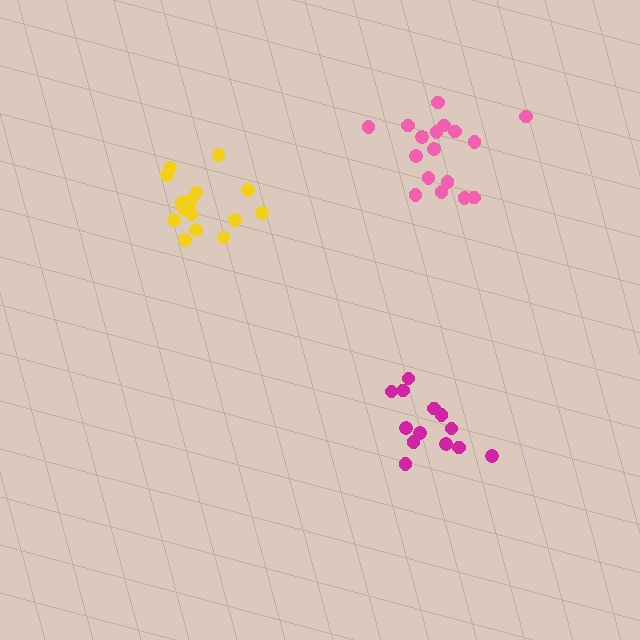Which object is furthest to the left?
The yellow cluster is leftmost.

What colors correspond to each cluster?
The clusters are colored: pink, magenta, yellow.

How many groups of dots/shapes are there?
There are 3 groups.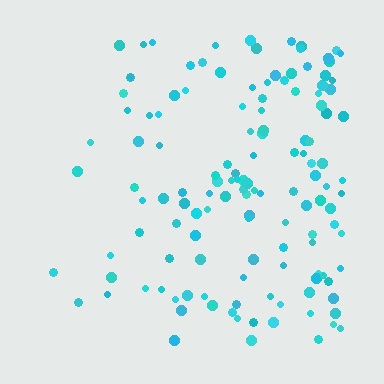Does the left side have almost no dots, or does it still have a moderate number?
Still a moderate number, just noticeably fewer than the right.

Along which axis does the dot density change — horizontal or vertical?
Horizontal.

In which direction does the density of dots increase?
From left to right, with the right side densest.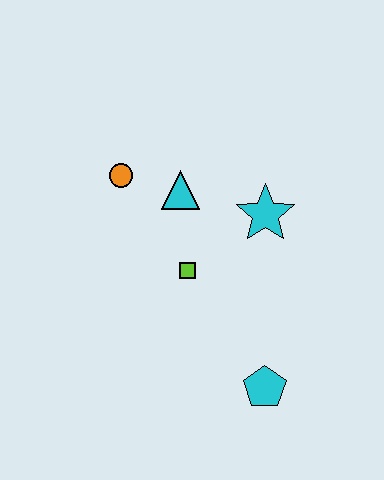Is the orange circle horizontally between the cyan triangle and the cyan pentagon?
No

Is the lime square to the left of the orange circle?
No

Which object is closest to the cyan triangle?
The orange circle is closest to the cyan triangle.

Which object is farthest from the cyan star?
The cyan pentagon is farthest from the cyan star.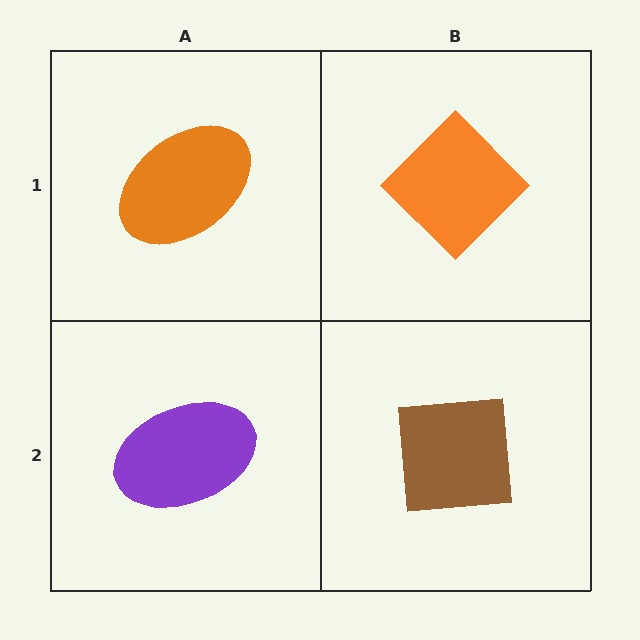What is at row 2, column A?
A purple ellipse.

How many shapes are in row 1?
2 shapes.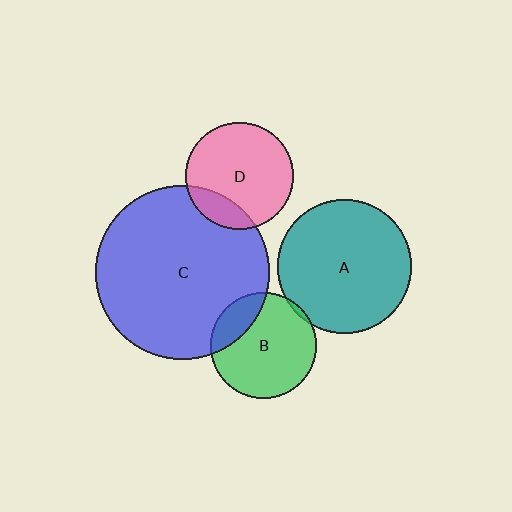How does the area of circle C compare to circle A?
Approximately 1.7 times.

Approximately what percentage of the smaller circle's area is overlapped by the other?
Approximately 20%.